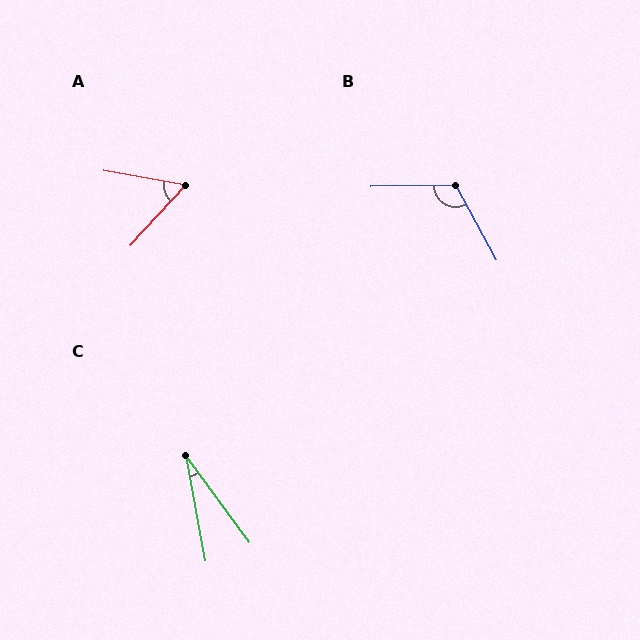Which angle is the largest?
B, at approximately 118 degrees.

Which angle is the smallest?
C, at approximately 26 degrees.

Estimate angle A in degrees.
Approximately 57 degrees.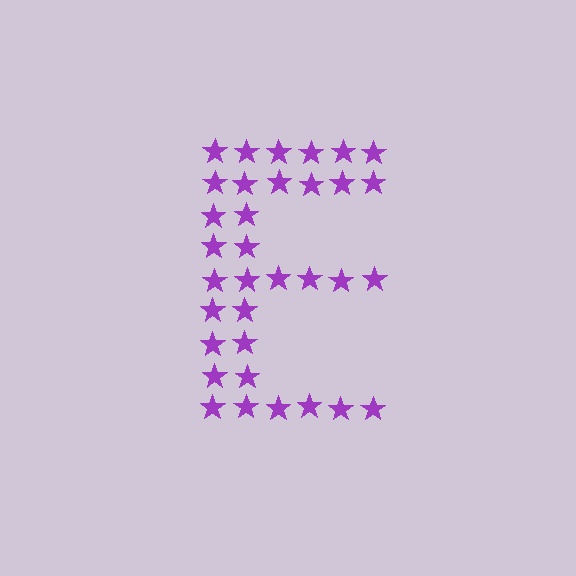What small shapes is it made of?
It is made of small stars.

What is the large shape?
The large shape is the letter E.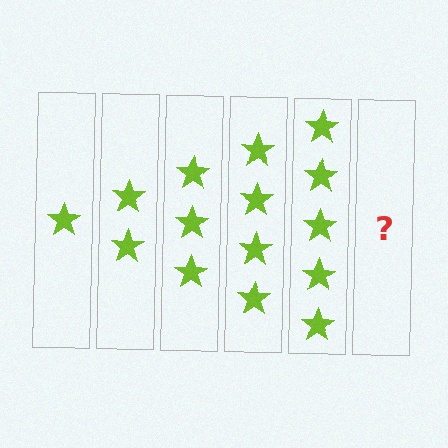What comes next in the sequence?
The next element should be 6 stars.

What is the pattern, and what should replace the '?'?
The pattern is that each step adds one more star. The '?' should be 6 stars.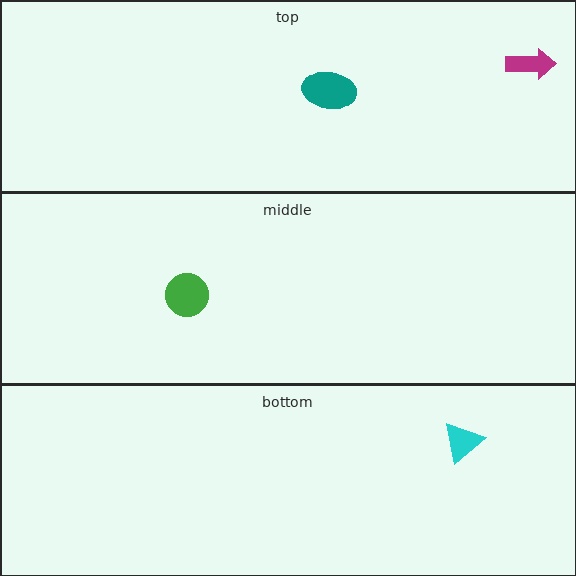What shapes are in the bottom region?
The cyan triangle.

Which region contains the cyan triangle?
The bottom region.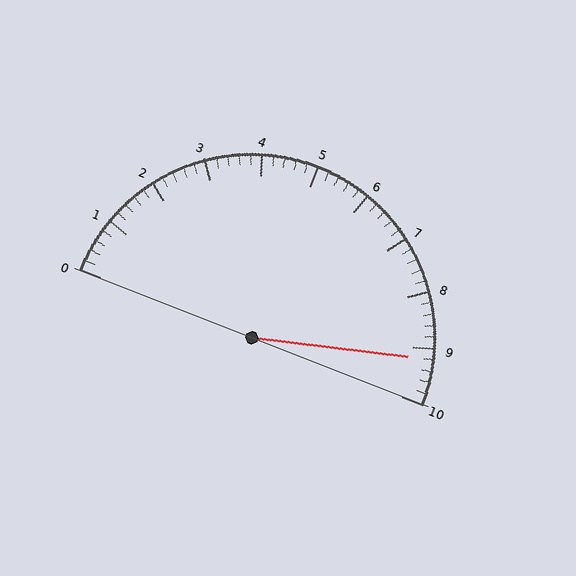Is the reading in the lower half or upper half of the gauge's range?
The reading is in the upper half of the range (0 to 10).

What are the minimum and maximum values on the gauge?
The gauge ranges from 0 to 10.